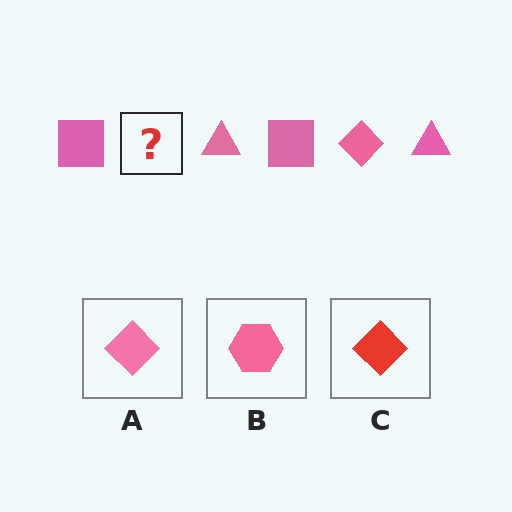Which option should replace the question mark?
Option A.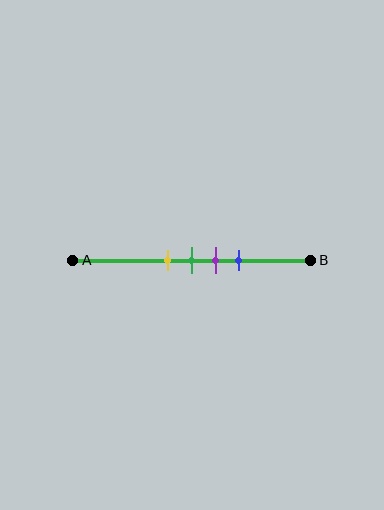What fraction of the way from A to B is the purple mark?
The purple mark is approximately 60% (0.6) of the way from A to B.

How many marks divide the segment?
There are 4 marks dividing the segment.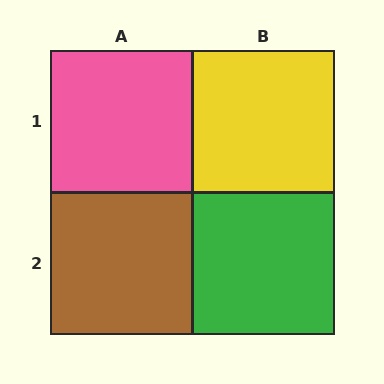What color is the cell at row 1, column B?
Yellow.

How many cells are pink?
1 cell is pink.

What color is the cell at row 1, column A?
Pink.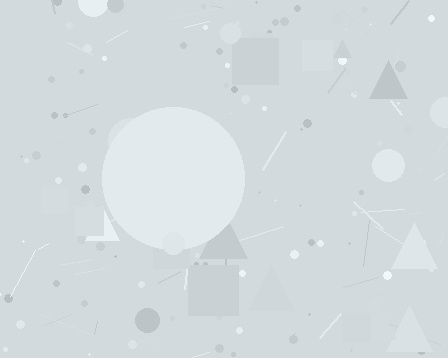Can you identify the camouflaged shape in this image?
The camouflaged shape is a circle.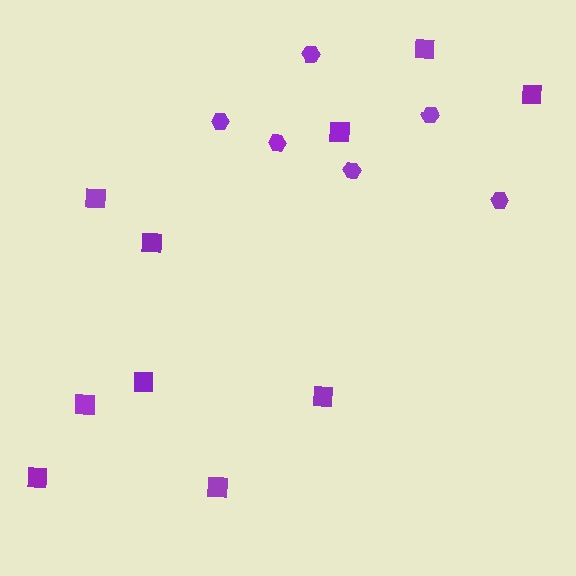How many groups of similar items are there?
There are 2 groups: one group of squares (10) and one group of hexagons (6).